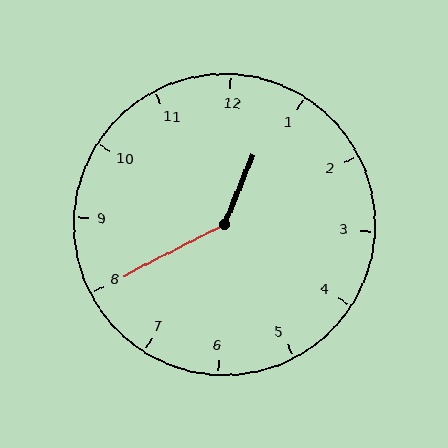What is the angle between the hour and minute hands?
Approximately 140 degrees.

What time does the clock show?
12:40.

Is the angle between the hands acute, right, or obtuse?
It is obtuse.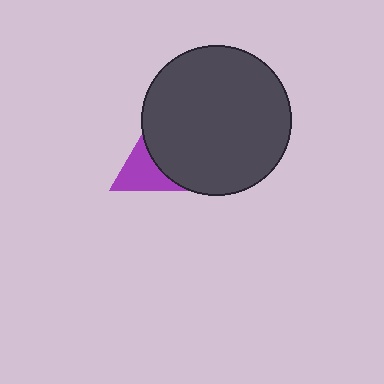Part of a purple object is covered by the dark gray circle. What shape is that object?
It is a triangle.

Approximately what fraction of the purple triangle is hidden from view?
Roughly 51% of the purple triangle is hidden behind the dark gray circle.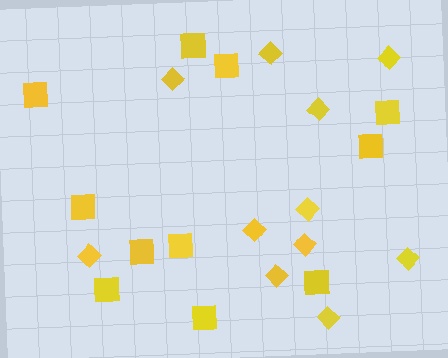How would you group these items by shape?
There are 2 groups: one group of squares (11) and one group of diamonds (11).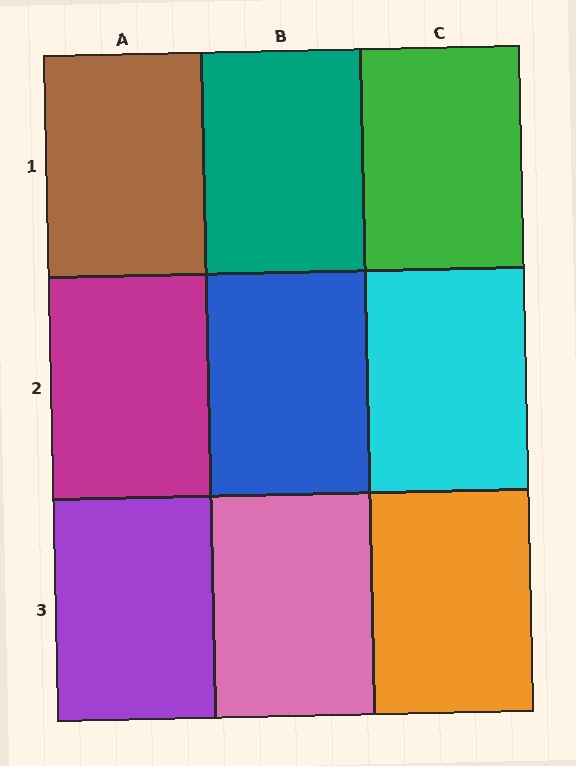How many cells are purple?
1 cell is purple.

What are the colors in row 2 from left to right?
Magenta, blue, cyan.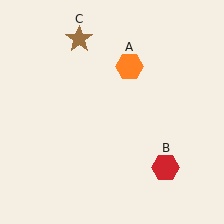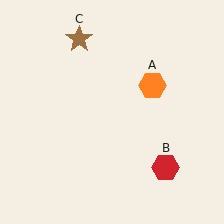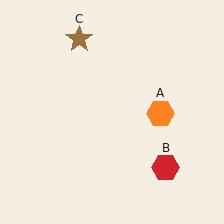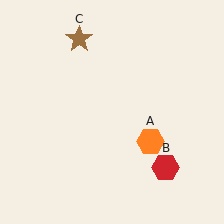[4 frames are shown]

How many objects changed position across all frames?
1 object changed position: orange hexagon (object A).